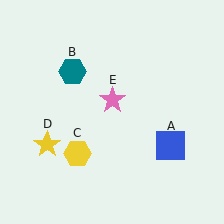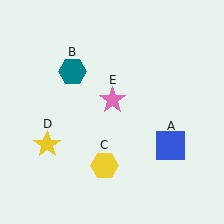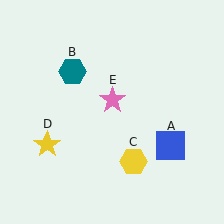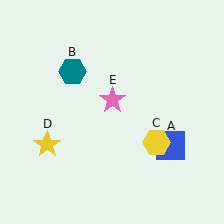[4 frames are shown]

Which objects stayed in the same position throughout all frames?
Blue square (object A) and teal hexagon (object B) and yellow star (object D) and pink star (object E) remained stationary.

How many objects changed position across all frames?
1 object changed position: yellow hexagon (object C).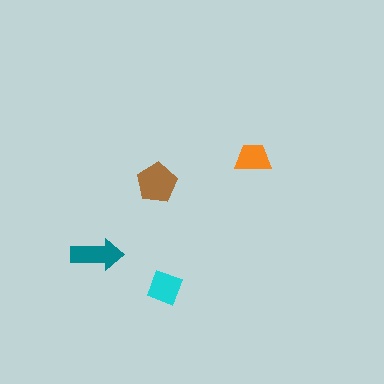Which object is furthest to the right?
The orange trapezoid is rightmost.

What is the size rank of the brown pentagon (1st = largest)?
1st.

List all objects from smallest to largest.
The orange trapezoid, the cyan square, the teal arrow, the brown pentagon.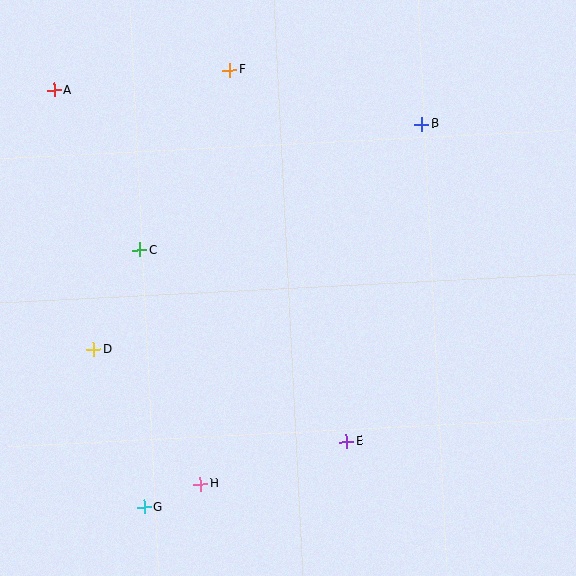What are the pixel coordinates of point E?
Point E is at (347, 441).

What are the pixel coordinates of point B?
Point B is at (422, 124).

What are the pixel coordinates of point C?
Point C is at (140, 250).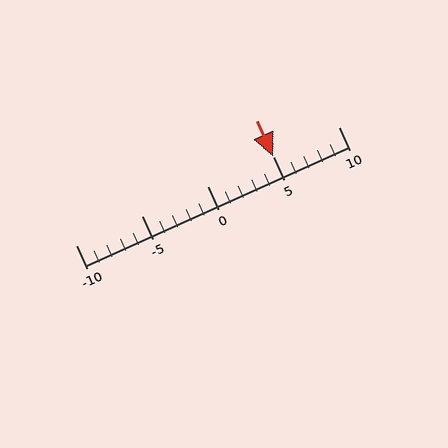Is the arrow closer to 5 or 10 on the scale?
The arrow is closer to 5.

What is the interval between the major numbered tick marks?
The major tick marks are spaced 5 units apart.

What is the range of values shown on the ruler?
The ruler shows values from -10 to 10.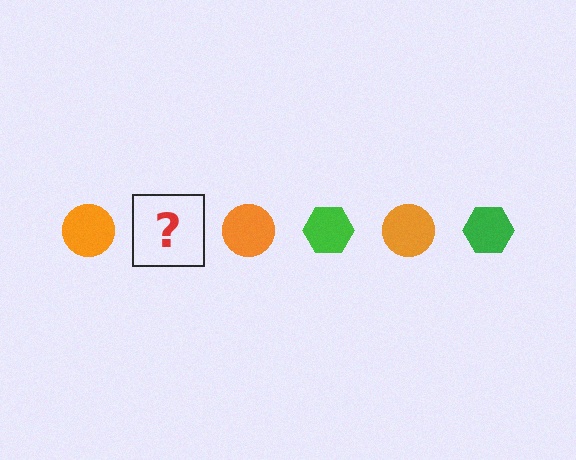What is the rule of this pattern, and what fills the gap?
The rule is that the pattern alternates between orange circle and green hexagon. The gap should be filled with a green hexagon.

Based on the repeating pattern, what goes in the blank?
The blank should be a green hexagon.